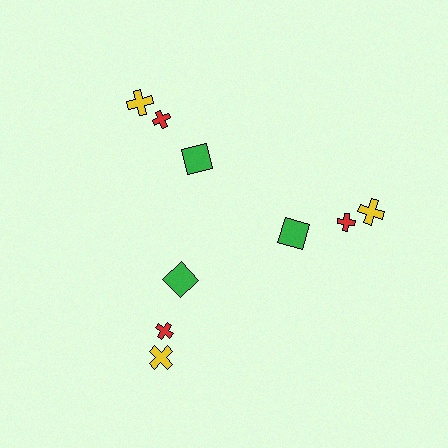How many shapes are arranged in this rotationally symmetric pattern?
There are 9 shapes, arranged in 3 groups of 3.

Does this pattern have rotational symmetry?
Yes, this pattern has 3-fold rotational symmetry. It looks the same after rotating 120 degrees around the center.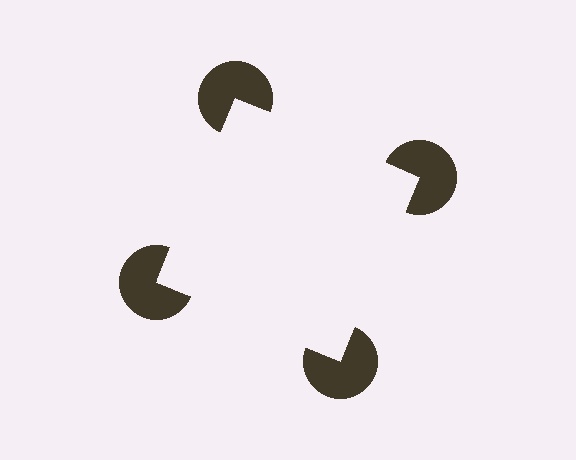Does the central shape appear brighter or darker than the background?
It typically appears slightly brighter than the background, even though no actual brightness change is drawn.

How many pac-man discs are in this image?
There are 4 — one at each vertex of the illusory square.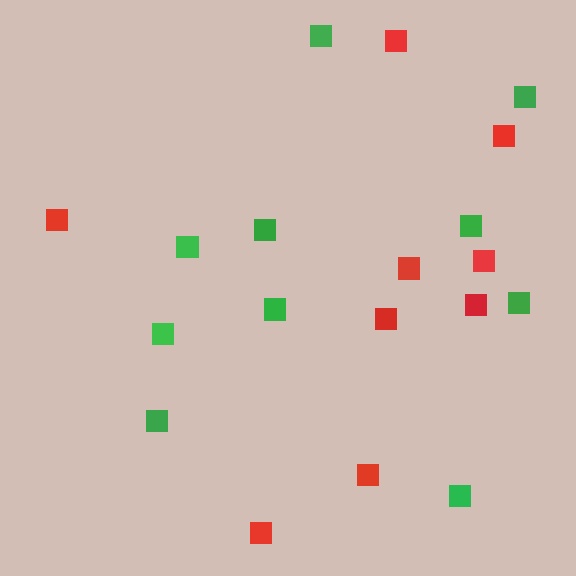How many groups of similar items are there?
There are 2 groups: one group of red squares (9) and one group of green squares (10).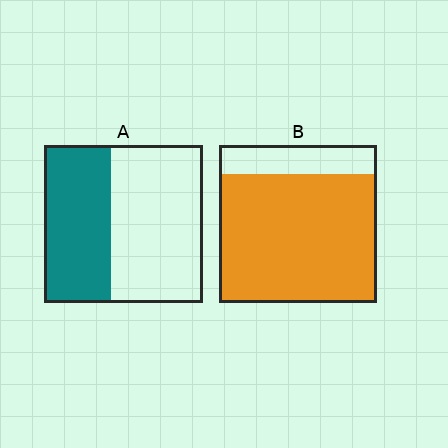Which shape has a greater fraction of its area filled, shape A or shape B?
Shape B.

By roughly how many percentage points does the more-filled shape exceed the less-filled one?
By roughly 40 percentage points (B over A).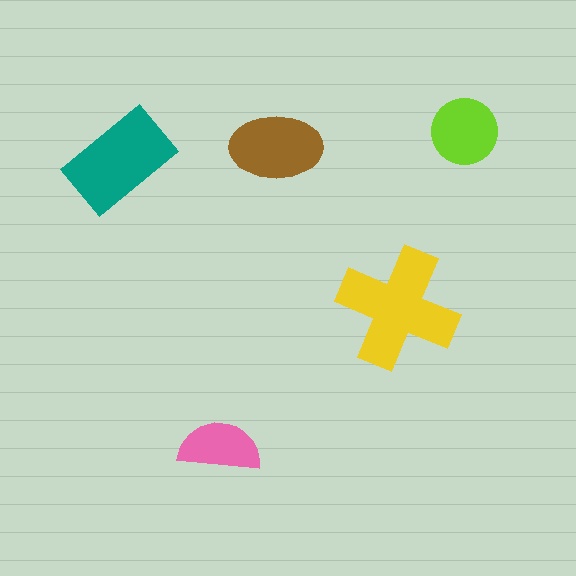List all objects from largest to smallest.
The yellow cross, the teal rectangle, the brown ellipse, the lime circle, the pink semicircle.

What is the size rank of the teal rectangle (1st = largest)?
2nd.